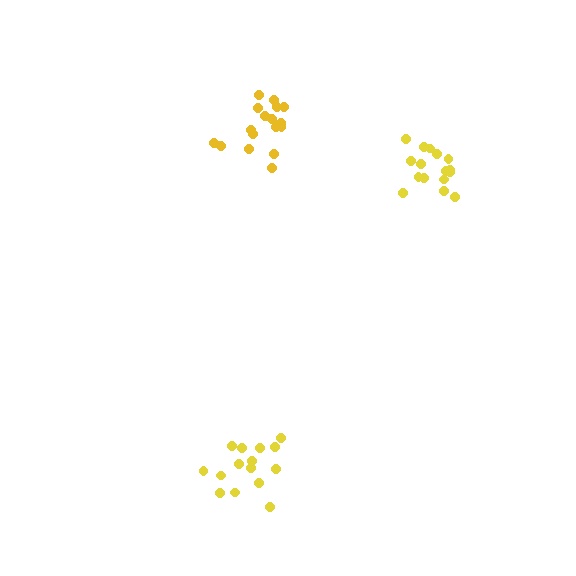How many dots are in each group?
Group 1: 16 dots, Group 2: 17 dots, Group 3: 15 dots (48 total).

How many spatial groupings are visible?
There are 3 spatial groupings.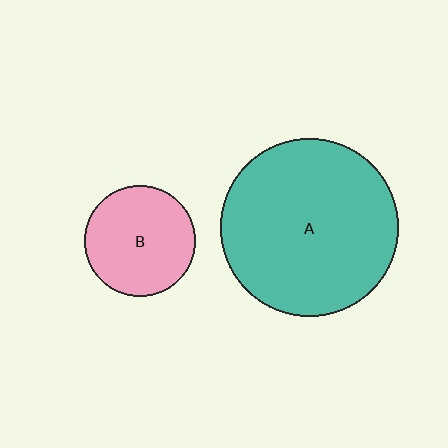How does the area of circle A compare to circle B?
Approximately 2.5 times.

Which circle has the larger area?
Circle A (teal).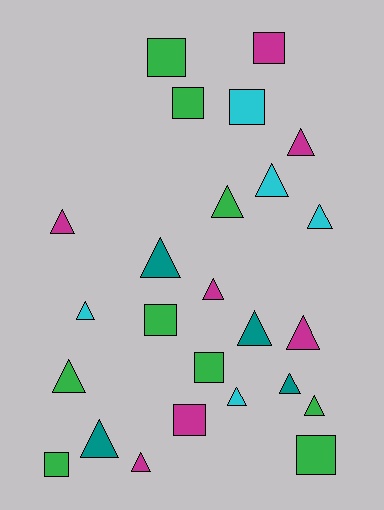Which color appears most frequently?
Green, with 9 objects.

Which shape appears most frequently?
Triangle, with 16 objects.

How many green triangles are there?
There are 3 green triangles.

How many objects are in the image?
There are 25 objects.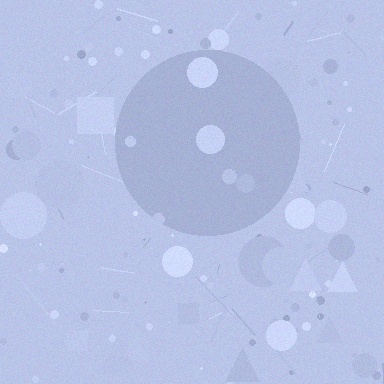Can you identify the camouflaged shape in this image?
The camouflaged shape is a circle.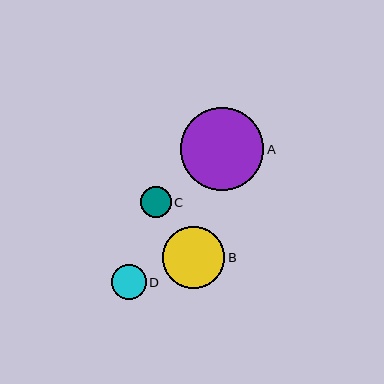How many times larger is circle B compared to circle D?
Circle B is approximately 1.8 times the size of circle D.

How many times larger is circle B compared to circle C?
Circle B is approximately 2.0 times the size of circle C.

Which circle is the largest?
Circle A is the largest with a size of approximately 83 pixels.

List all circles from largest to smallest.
From largest to smallest: A, B, D, C.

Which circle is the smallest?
Circle C is the smallest with a size of approximately 31 pixels.